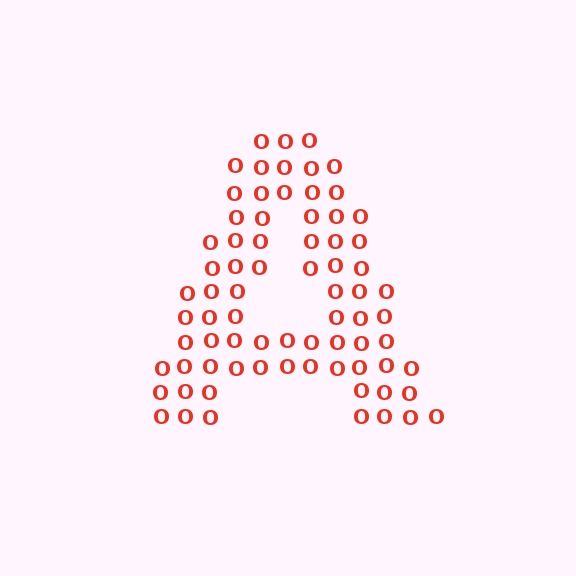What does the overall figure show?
The overall figure shows the letter A.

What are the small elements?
The small elements are letter O's.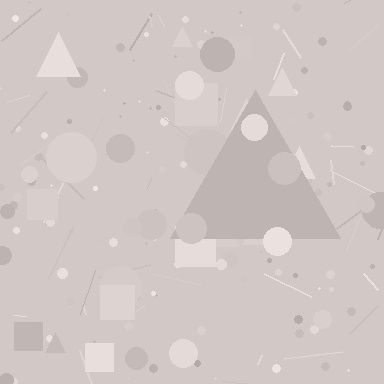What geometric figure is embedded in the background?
A triangle is embedded in the background.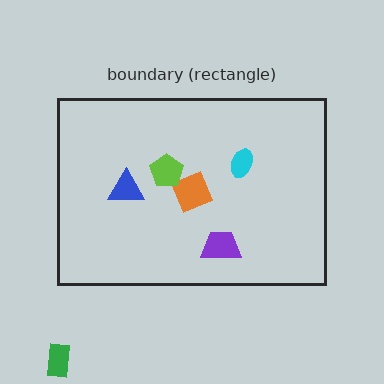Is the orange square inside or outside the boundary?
Inside.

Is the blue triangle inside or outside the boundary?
Inside.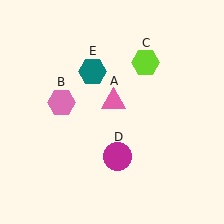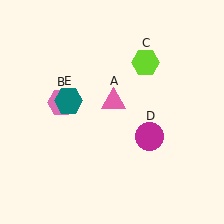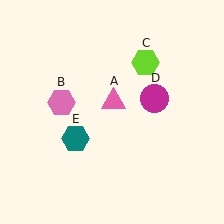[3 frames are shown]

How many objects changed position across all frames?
2 objects changed position: magenta circle (object D), teal hexagon (object E).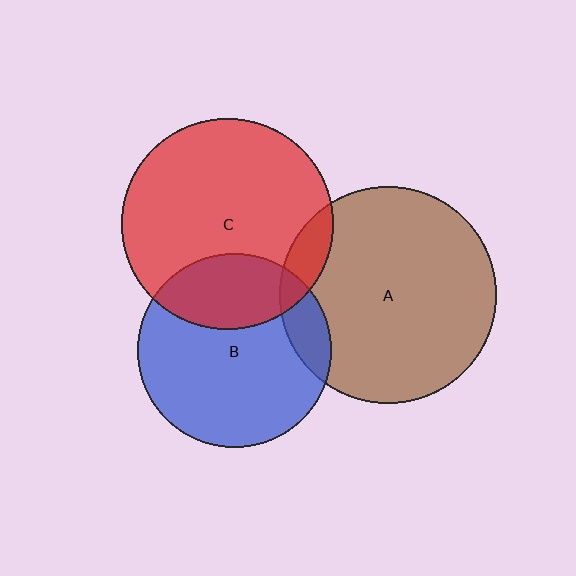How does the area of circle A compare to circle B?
Approximately 1.2 times.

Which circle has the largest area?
Circle A (brown).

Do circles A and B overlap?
Yes.